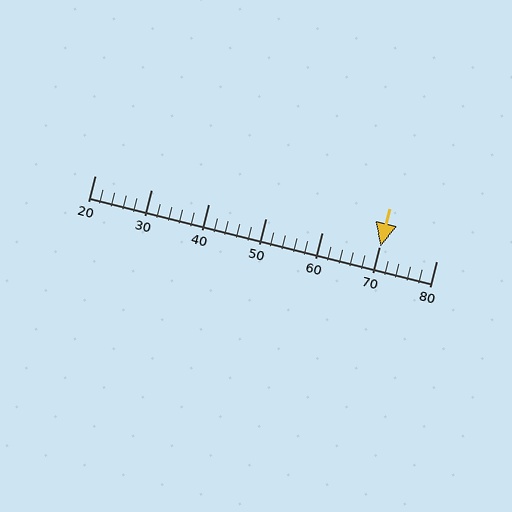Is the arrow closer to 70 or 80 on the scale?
The arrow is closer to 70.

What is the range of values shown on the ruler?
The ruler shows values from 20 to 80.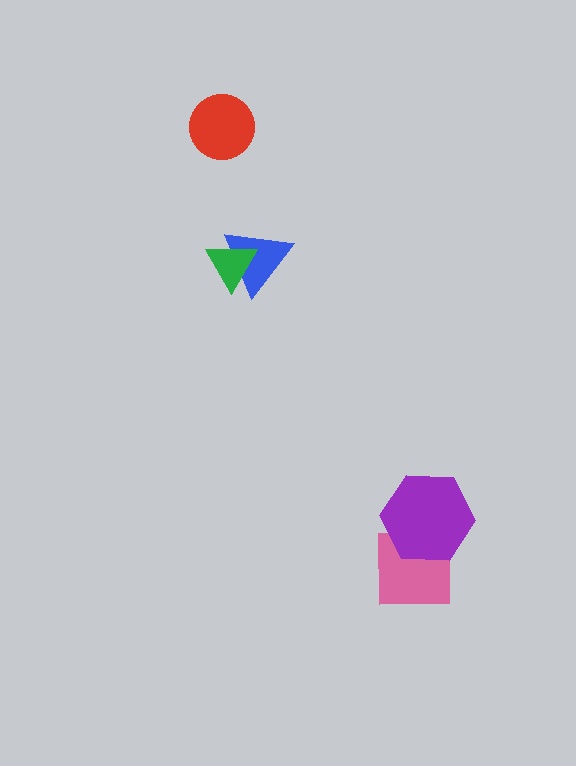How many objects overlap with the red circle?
0 objects overlap with the red circle.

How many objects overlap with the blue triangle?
1 object overlaps with the blue triangle.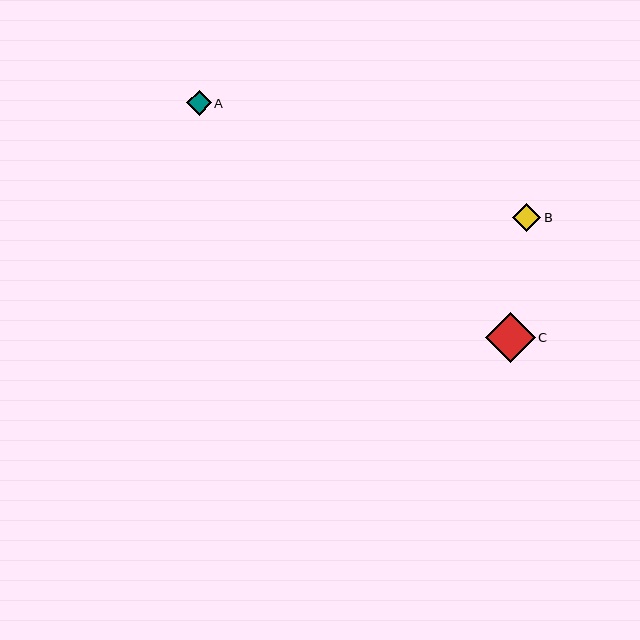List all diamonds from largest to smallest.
From largest to smallest: C, B, A.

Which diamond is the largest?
Diamond C is the largest with a size of approximately 50 pixels.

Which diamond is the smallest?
Diamond A is the smallest with a size of approximately 24 pixels.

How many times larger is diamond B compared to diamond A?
Diamond B is approximately 1.2 times the size of diamond A.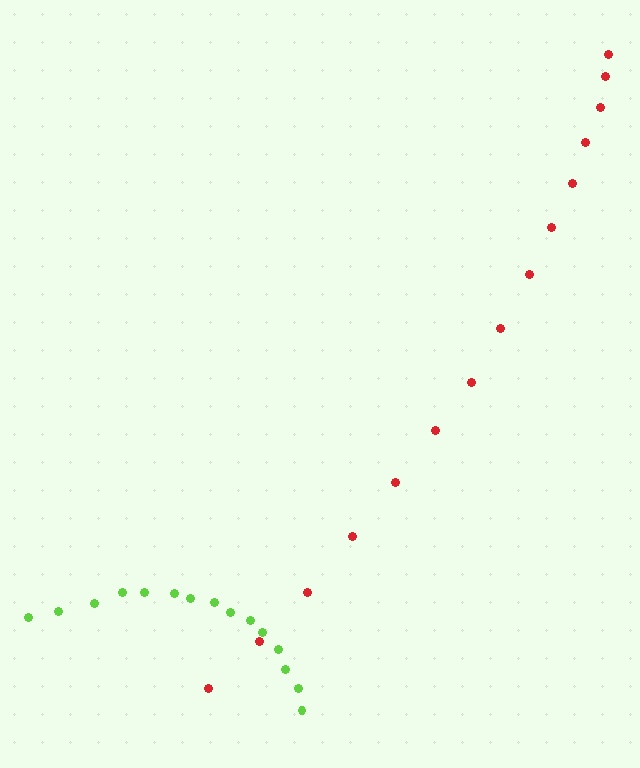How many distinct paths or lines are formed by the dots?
There are 2 distinct paths.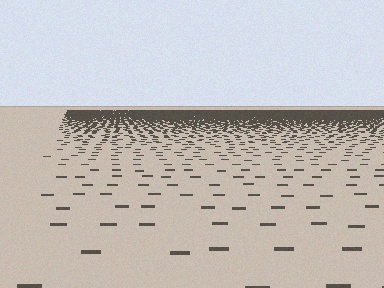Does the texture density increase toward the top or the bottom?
Density increases toward the top.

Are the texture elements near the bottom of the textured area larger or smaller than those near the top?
Larger. Near the bottom, elements are closer to the viewer and appear at a bigger on-screen size.